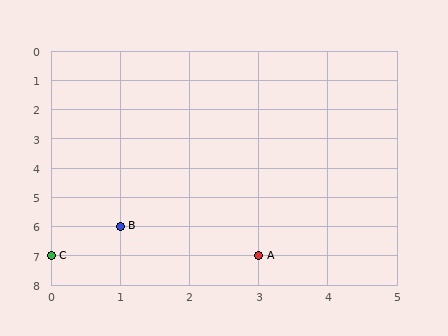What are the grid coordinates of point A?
Point A is at grid coordinates (3, 7).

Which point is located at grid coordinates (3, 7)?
Point A is at (3, 7).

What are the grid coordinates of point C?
Point C is at grid coordinates (0, 7).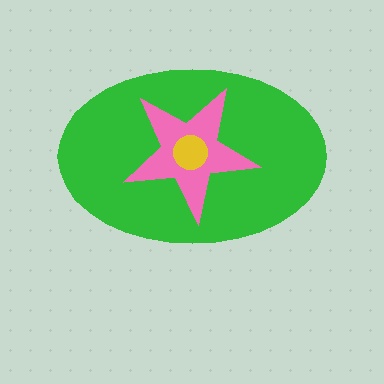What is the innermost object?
The yellow circle.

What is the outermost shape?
The green ellipse.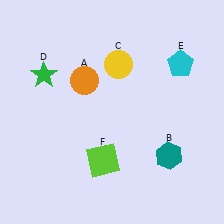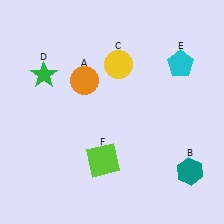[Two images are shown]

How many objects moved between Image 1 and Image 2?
1 object moved between the two images.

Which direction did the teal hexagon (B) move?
The teal hexagon (B) moved right.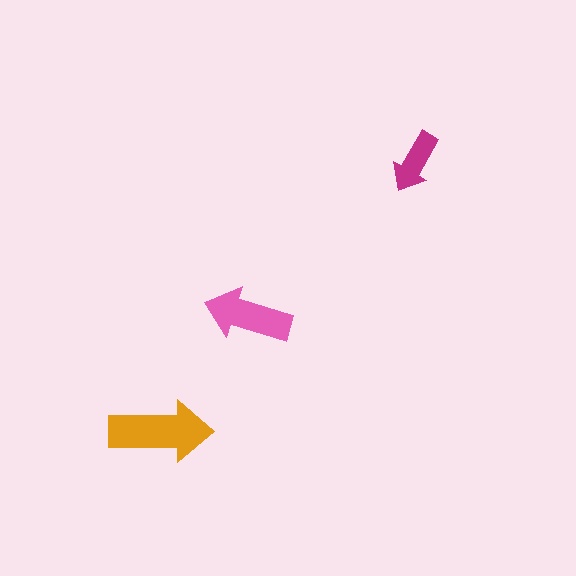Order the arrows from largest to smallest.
the orange one, the pink one, the magenta one.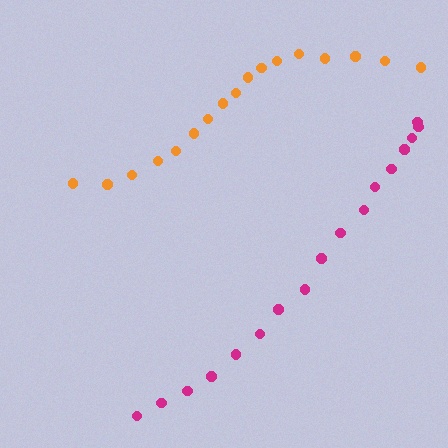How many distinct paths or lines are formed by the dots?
There are 2 distinct paths.